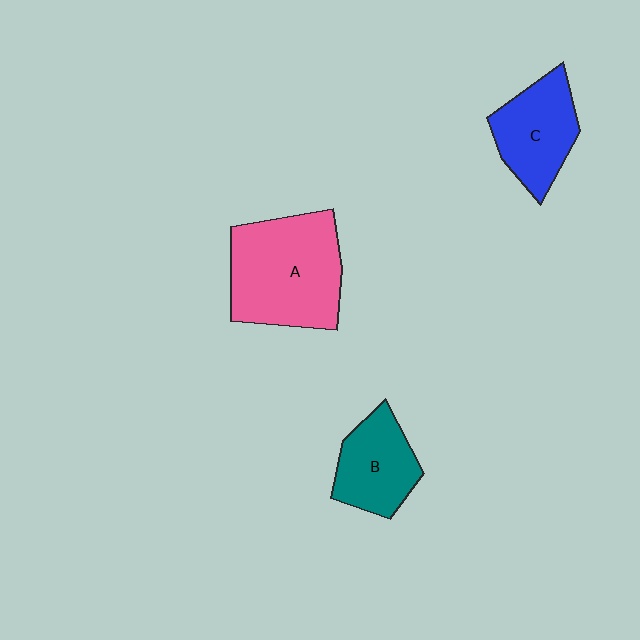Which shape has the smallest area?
Shape B (teal).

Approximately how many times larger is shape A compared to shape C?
Approximately 1.6 times.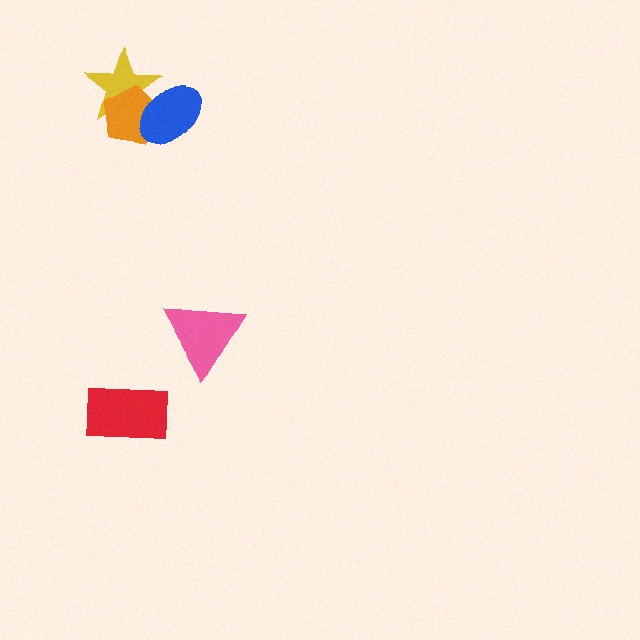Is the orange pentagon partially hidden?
Yes, it is partially covered by another shape.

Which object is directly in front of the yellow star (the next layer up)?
The orange pentagon is directly in front of the yellow star.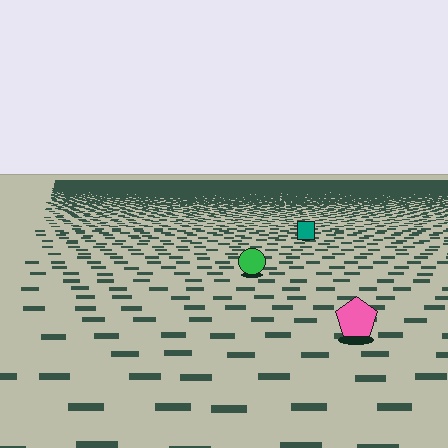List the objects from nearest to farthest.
From nearest to farthest: the pink pentagon, the green circle, the teal square.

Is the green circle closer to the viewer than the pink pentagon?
No. The pink pentagon is closer — you can tell from the texture gradient: the ground texture is coarser near it.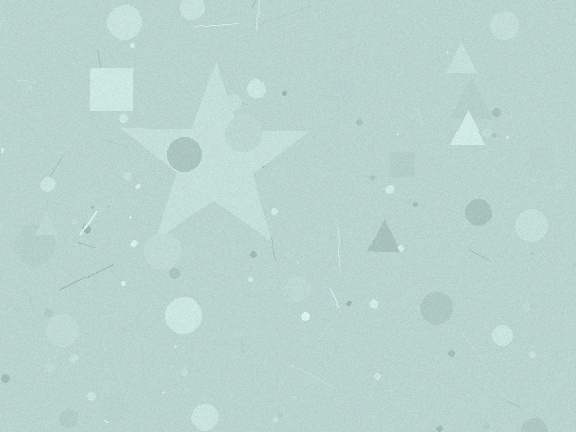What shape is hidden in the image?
A star is hidden in the image.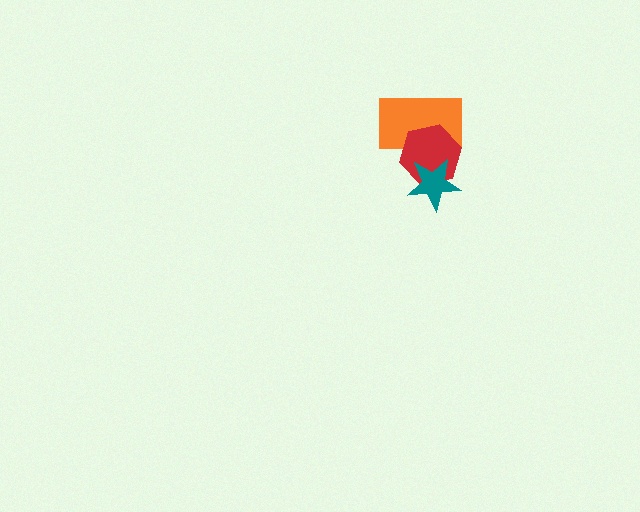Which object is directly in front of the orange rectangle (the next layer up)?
The red hexagon is directly in front of the orange rectangle.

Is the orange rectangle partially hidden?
Yes, it is partially covered by another shape.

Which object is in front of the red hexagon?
The teal star is in front of the red hexagon.